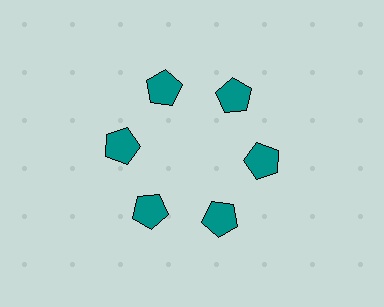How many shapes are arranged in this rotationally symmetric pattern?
There are 6 shapes, arranged in 6 groups of 1.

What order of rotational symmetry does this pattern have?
This pattern has 6-fold rotational symmetry.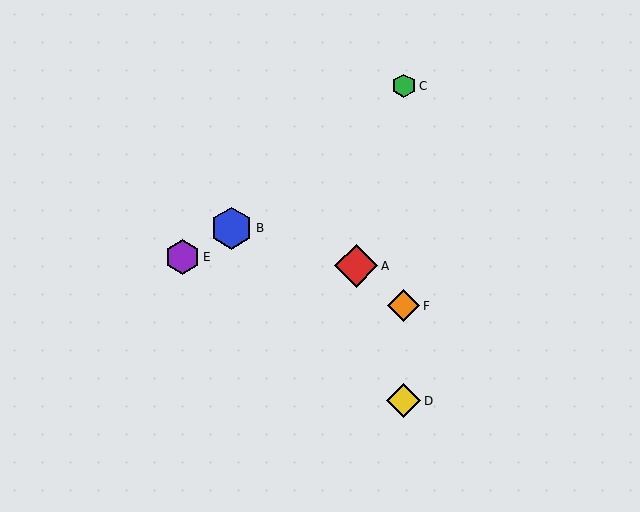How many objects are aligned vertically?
3 objects (C, D, F) are aligned vertically.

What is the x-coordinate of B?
Object B is at x≈231.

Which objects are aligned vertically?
Objects C, D, F are aligned vertically.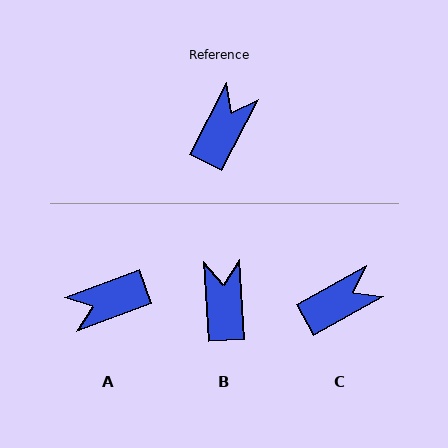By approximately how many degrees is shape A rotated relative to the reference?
Approximately 137 degrees counter-clockwise.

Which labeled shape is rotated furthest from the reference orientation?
A, about 137 degrees away.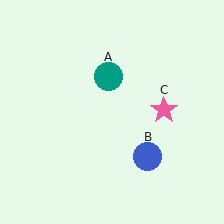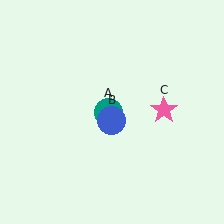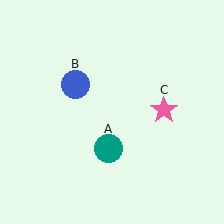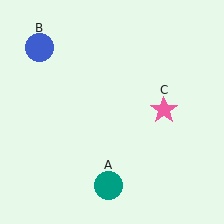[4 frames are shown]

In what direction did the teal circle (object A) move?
The teal circle (object A) moved down.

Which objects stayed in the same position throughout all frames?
Pink star (object C) remained stationary.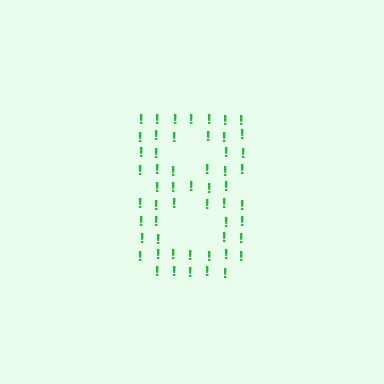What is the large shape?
The large shape is the digit 8.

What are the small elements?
The small elements are exclamation marks.